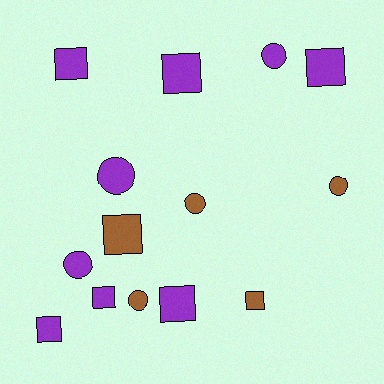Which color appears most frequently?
Purple, with 9 objects.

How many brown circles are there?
There are 3 brown circles.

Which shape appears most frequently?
Square, with 8 objects.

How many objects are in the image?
There are 14 objects.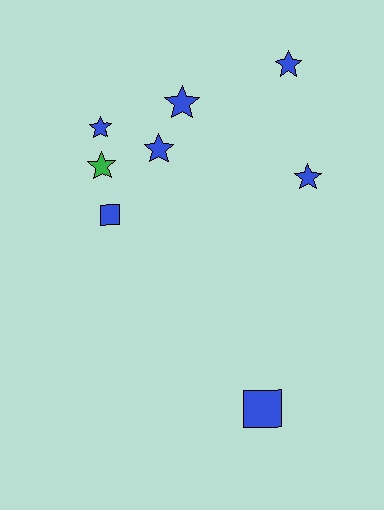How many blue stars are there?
There are 5 blue stars.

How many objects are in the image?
There are 8 objects.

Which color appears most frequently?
Blue, with 7 objects.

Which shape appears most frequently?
Star, with 6 objects.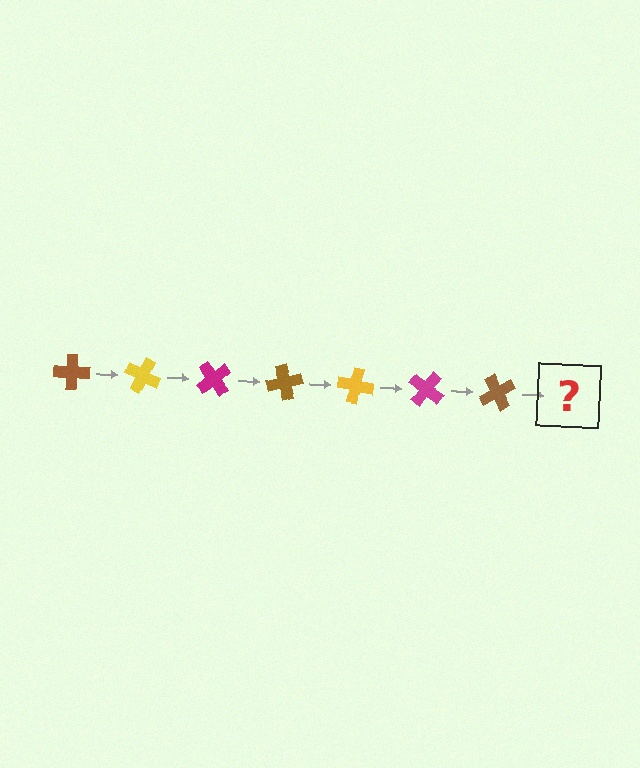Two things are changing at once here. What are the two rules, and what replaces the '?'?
The two rules are that it rotates 25 degrees each step and the color cycles through brown, yellow, and magenta. The '?' should be a yellow cross, rotated 175 degrees from the start.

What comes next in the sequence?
The next element should be a yellow cross, rotated 175 degrees from the start.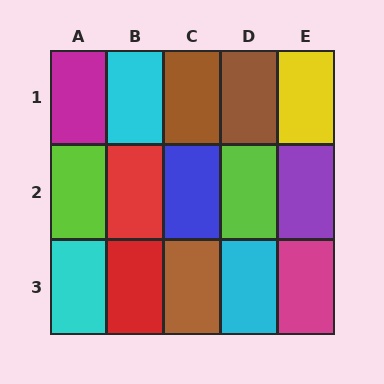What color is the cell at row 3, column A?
Cyan.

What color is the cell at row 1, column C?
Brown.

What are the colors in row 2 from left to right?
Lime, red, blue, lime, purple.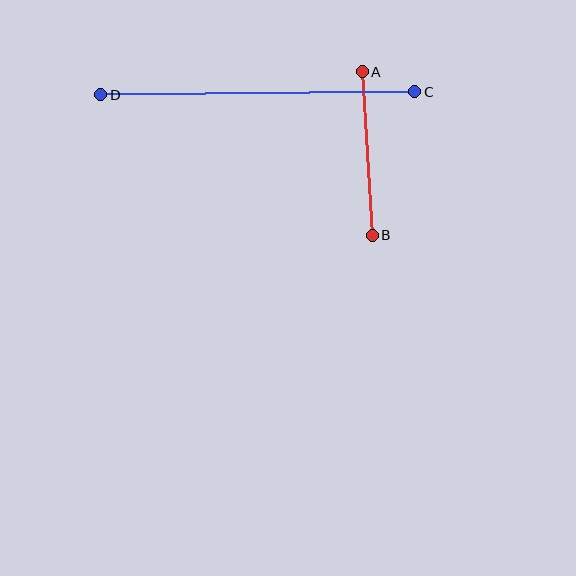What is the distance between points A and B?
The distance is approximately 164 pixels.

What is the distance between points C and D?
The distance is approximately 314 pixels.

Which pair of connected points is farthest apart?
Points C and D are farthest apart.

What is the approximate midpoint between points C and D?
The midpoint is at approximately (258, 93) pixels.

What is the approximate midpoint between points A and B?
The midpoint is at approximately (367, 154) pixels.